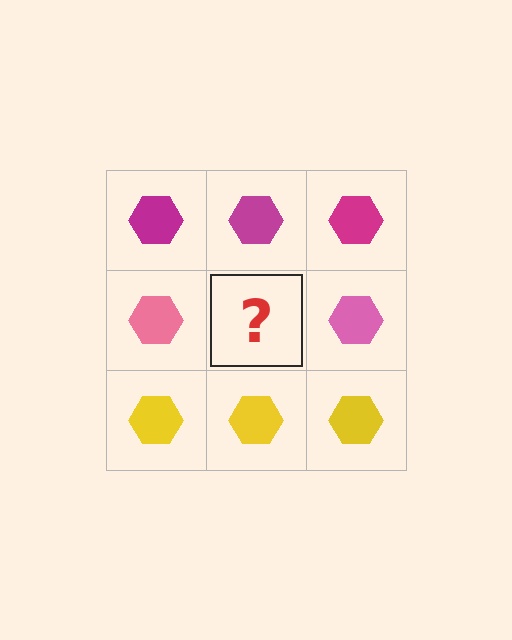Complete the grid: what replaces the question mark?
The question mark should be replaced with a pink hexagon.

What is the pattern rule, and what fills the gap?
The rule is that each row has a consistent color. The gap should be filled with a pink hexagon.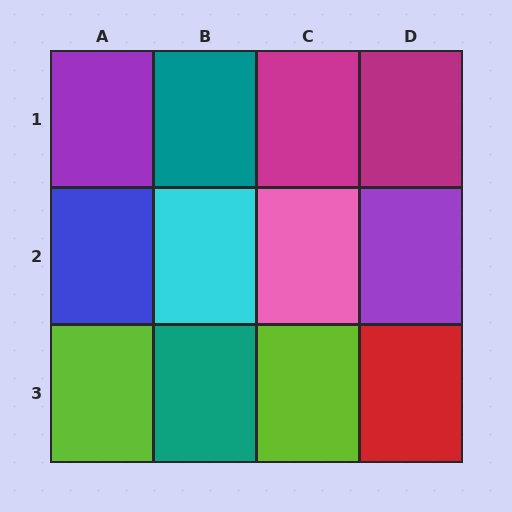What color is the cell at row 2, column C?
Pink.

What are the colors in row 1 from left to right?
Purple, teal, magenta, magenta.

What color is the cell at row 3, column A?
Lime.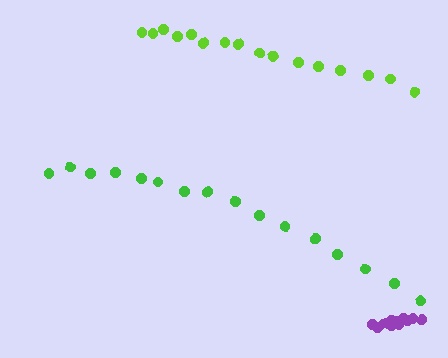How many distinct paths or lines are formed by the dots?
There are 3 distinct paths.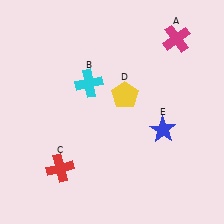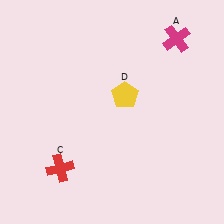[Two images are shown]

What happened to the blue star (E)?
The blue star (E) was removed in Image 2. It was in the bottom-right area of Image 1.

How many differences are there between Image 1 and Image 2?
There are 2 differences between the two images.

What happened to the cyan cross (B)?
The cyan cross (B) was removed in Image 2. It was in the top-left area of Image 1.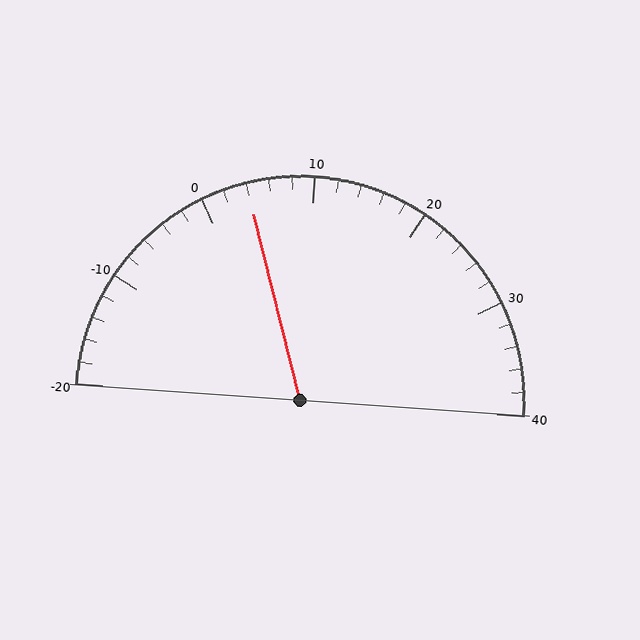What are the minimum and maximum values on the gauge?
The gauge ranges from -20 to 40.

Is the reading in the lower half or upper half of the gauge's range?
The reading is in the lower half of the range (-20 to 40).